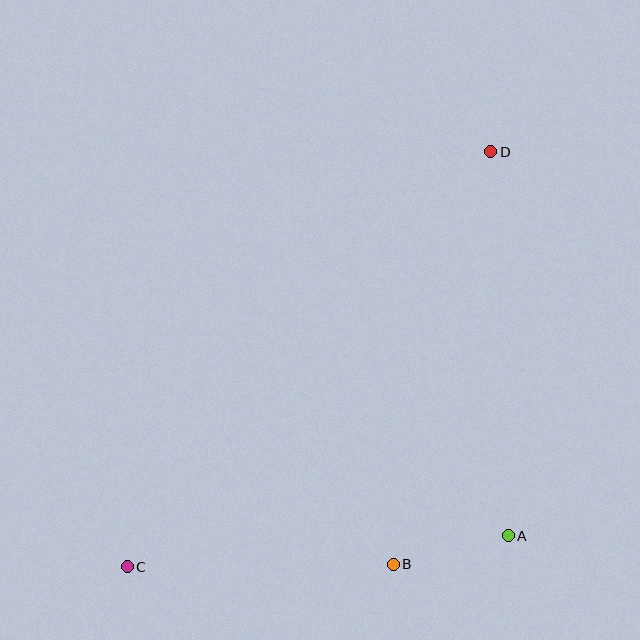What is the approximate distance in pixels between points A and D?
The distance between A and D is approximately 384 pixels.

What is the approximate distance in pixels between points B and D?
The distance between B and D is approximately 424 pixels.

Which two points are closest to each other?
Points A and B are closest to each other.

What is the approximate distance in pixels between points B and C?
The distance between B and C is approximately 266 pixels.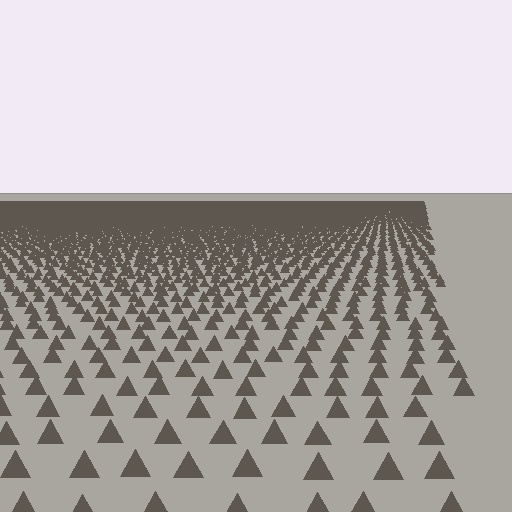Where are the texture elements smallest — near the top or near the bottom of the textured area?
Near the top.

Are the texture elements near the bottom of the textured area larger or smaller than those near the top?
Larger. Near the bottom, elements are closer to the viewer and appear at a bigger on-screen size.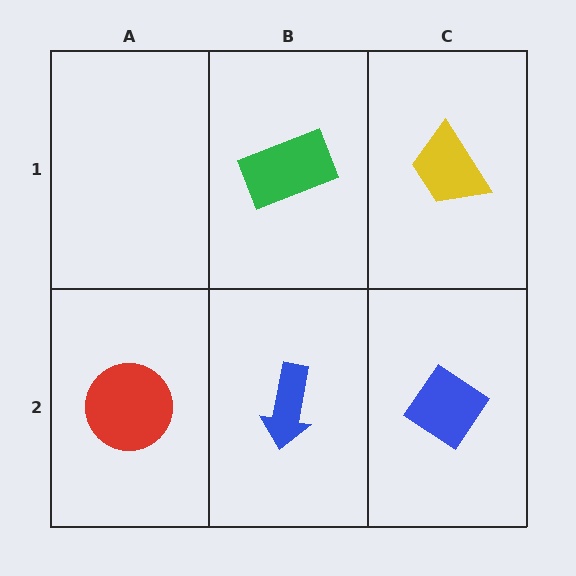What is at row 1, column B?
A green rectangle.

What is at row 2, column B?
A blue arrow.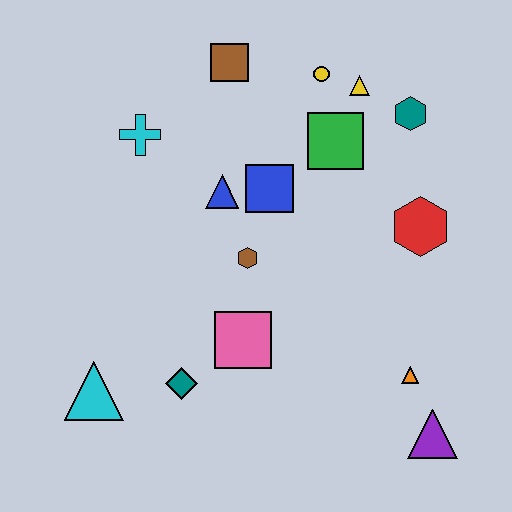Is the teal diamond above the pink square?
No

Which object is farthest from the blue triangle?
The purple triangle is farthest from the blue triangle.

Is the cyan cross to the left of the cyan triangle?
No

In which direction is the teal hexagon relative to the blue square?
The teal hexagon is to the right of the blue square.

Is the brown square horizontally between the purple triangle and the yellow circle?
No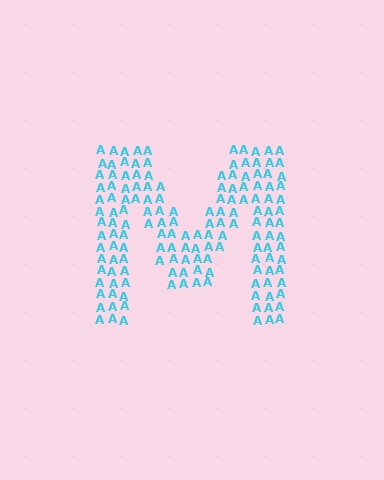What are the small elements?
The small elements are letter A's.